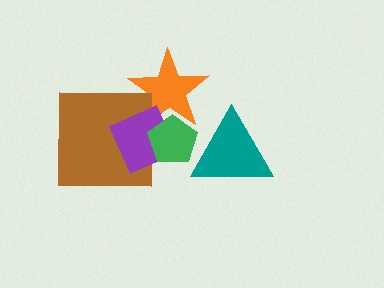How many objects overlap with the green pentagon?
3 objects overlap with the green pentagon.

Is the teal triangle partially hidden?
Yes, it is partially covered by another shape.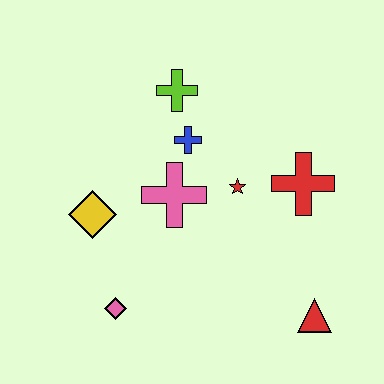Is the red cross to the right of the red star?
Yes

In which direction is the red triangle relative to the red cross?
The red triangle is below the red cross.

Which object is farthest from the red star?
The pink diamond is farthest from the red star.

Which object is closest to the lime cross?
The blue cross is closest to the lime cross.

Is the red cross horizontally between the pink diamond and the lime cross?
No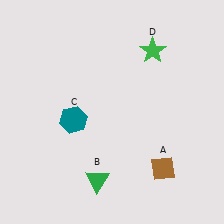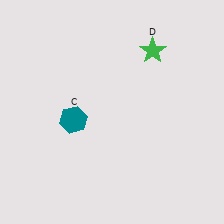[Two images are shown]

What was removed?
The green triangle (B), the brown diamond (A) were removed in Image 2.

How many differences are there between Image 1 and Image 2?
There are 2 differences between the two images.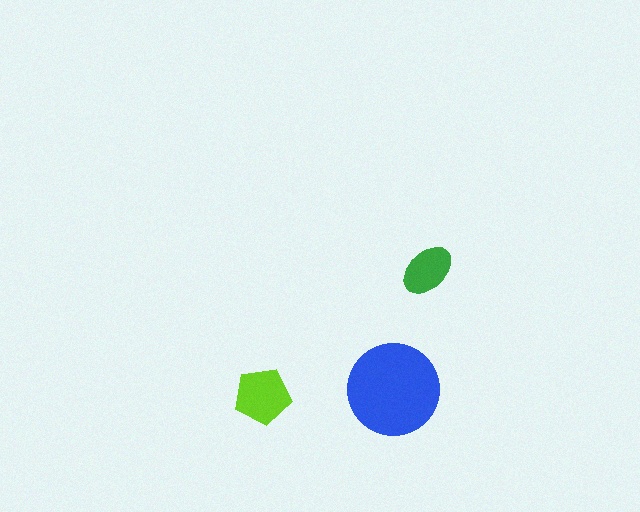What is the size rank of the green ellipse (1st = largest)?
3rd.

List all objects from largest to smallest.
The blue circle, the lime pentagon, the green ellipse.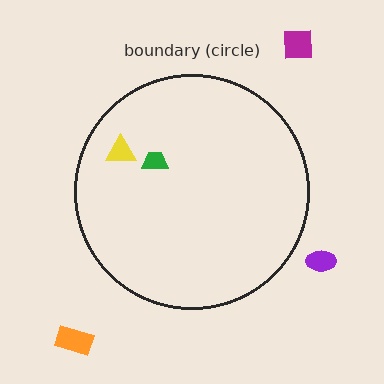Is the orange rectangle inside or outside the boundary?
Outside.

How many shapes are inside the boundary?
2 inside, 3 outside.